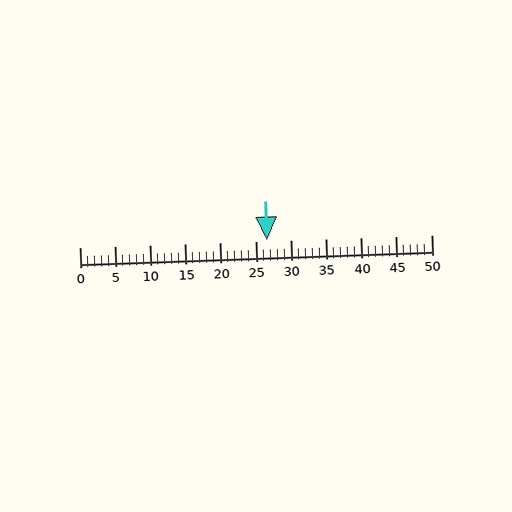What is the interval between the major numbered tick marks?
The major tick marks are spaced 5 units apart.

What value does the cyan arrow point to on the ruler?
The cyan arrow points to approximately 27.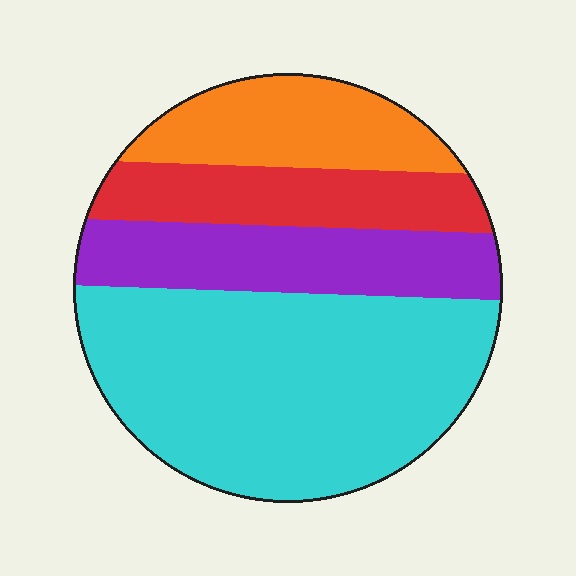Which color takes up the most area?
Cyan, at roughly 50%.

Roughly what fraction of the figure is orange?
Orange takes up about one sixth (1/6) of the figure.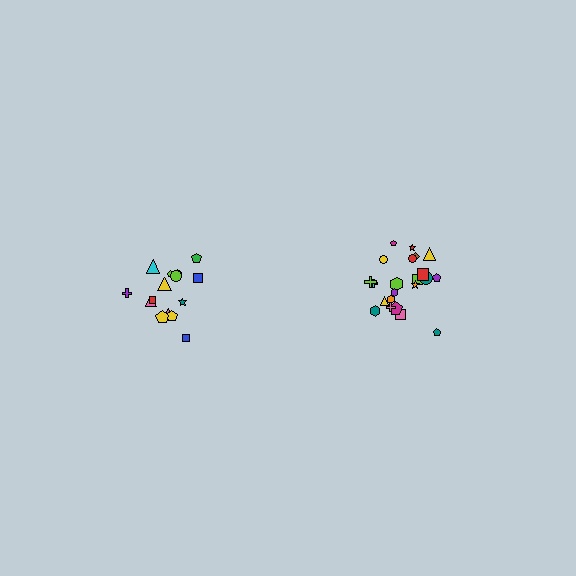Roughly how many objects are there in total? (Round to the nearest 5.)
Roughly 35 objects in total.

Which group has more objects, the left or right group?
The right group.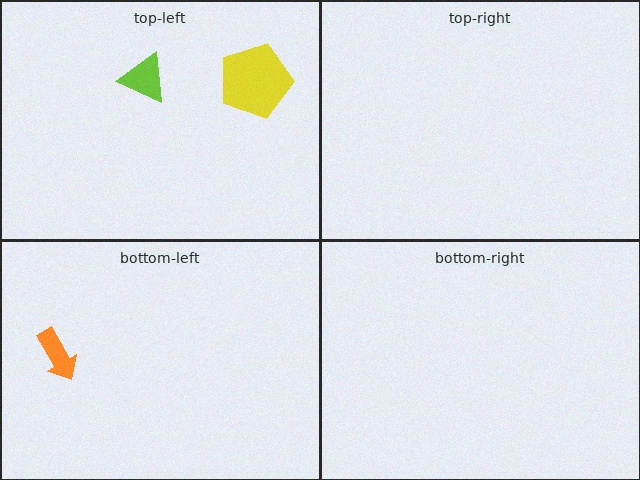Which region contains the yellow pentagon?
The top-left region.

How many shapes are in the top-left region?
2.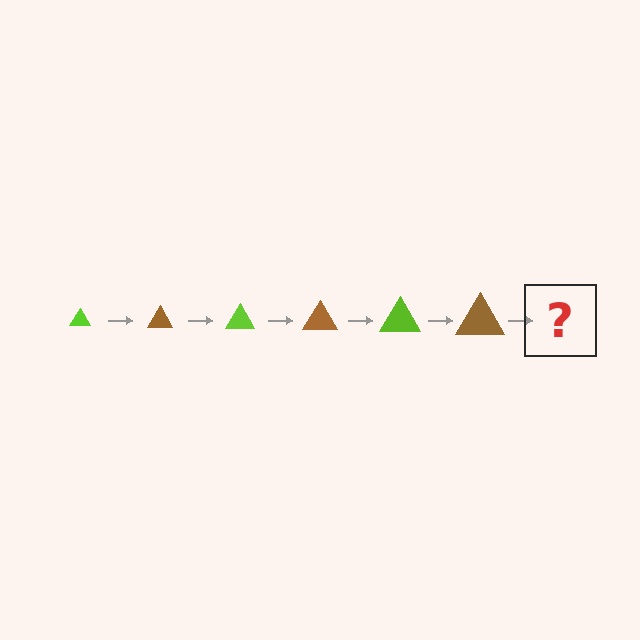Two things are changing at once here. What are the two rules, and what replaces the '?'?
The two rules are that the triangle grows larger each step and the color cycles through lime and brown. The '?' should be a lime triangle, larger than the previous one.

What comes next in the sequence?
The next element should be a lime triangle, larger than the previous one.